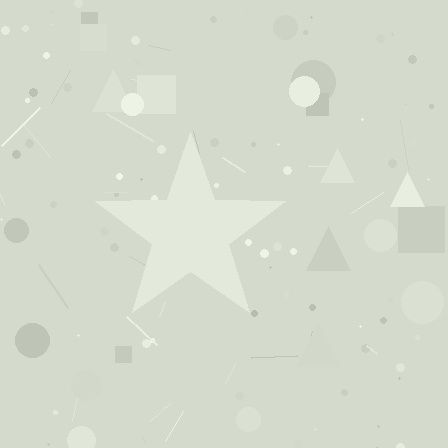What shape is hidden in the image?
A star is hidden in the image.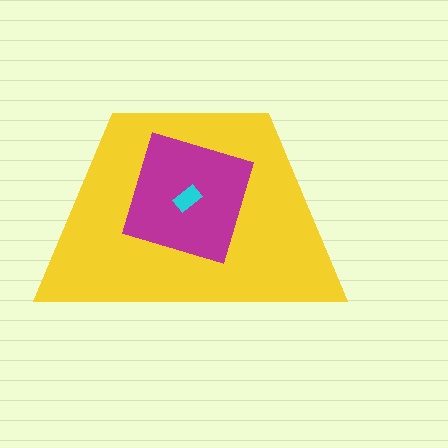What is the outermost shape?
The yellow trapezoid.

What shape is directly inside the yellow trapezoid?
The magenta square.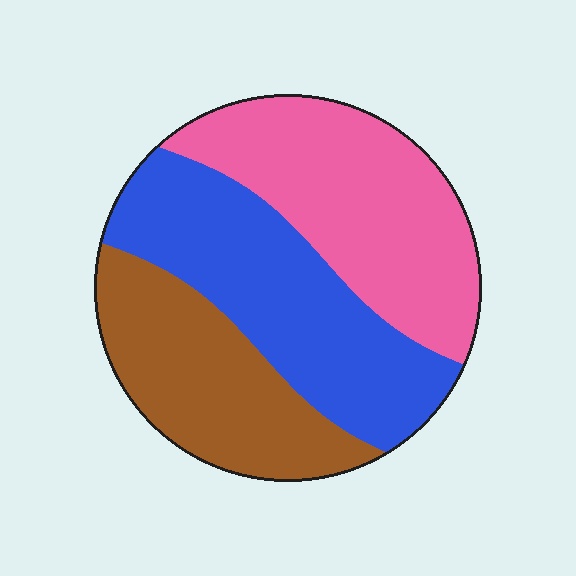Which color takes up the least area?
Brown, at roughly 30%.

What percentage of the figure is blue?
Blue takes up about three eighths (3/8) of the figure.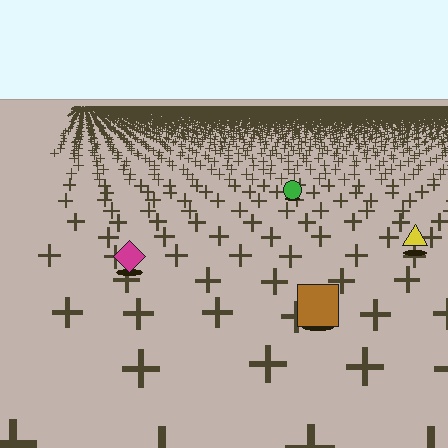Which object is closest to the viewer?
The brown square is closest. The texture marks near it are larger and more spread out.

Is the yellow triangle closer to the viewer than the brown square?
No. The brown square is closer — you can tell from the texture gradient: the ground texture is coarser near it.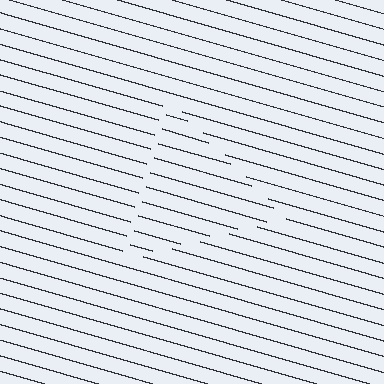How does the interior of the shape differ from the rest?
The interior of the shape contains the same grating, shifted by half a period — the contour is defined by the phase discontinuity where line-ends from the inner and outer gratings abut.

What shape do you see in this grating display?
An illusory triangle. The interior of the shape contains the same grating, shifted by half a period — the contour is defined by the phase discontinuity where line-ends from the inner and outer gratings abut.